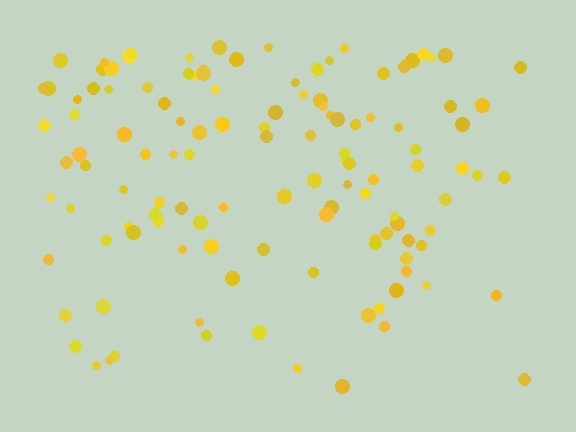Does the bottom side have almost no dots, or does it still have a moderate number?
Still a moderate number, just noticeably fewer than the top.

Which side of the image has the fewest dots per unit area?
The bottom.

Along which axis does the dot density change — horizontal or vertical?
Vertical.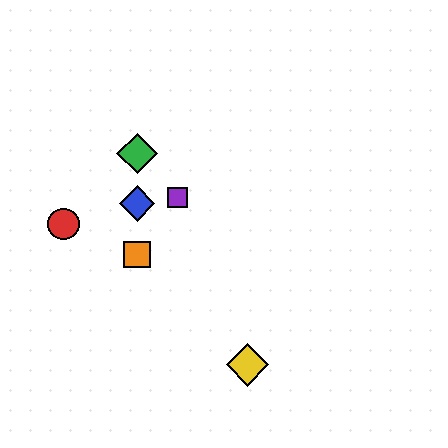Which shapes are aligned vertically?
The blue diamond, the green diamond, the orange square are aligned vertically.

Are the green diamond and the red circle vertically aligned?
No, the green diamond is at x≈137 and the red circle is at x≈64.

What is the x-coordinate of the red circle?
The red circle is at x≈64.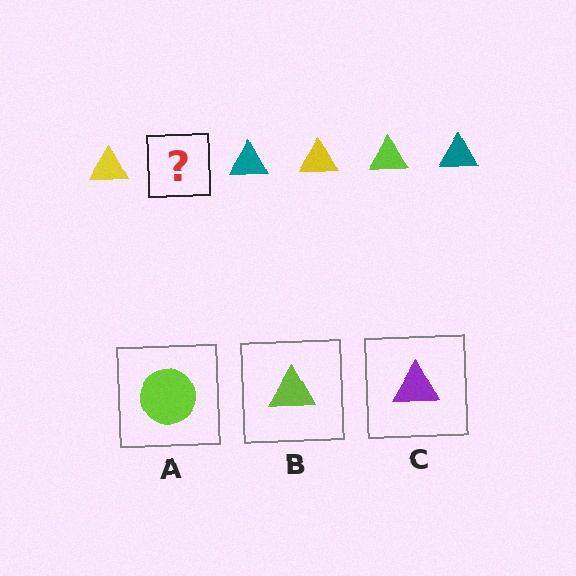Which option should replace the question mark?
Option B.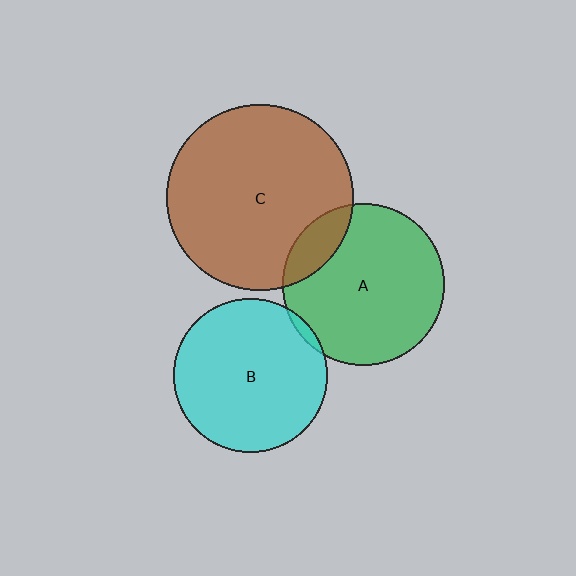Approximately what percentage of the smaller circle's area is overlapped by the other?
Approximately 15%.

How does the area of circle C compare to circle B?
Approximately 1.5 times.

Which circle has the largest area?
Circle C (brown).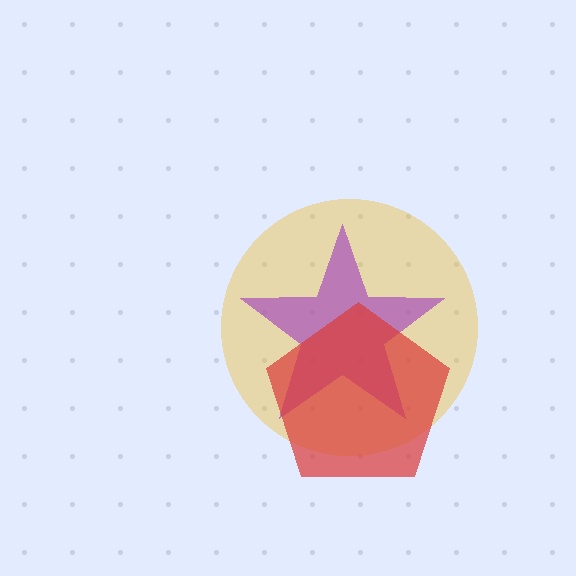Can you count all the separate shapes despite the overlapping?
Yes, there are 3 separate shapes.